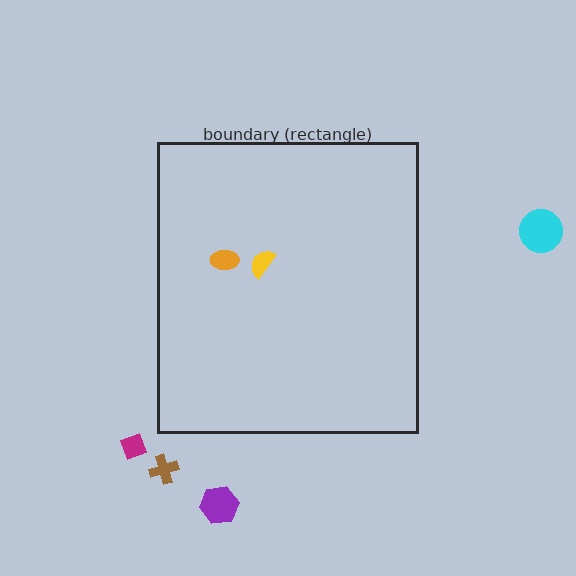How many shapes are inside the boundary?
2 inside, 4 outside.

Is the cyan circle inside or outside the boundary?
Outside.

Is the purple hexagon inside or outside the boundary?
Outside.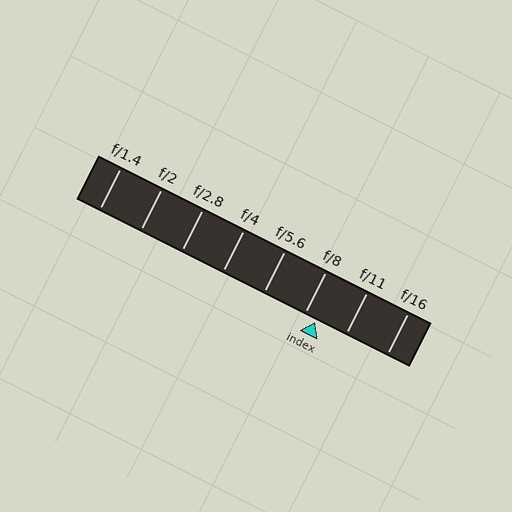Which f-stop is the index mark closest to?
The index mark is closest to f/8.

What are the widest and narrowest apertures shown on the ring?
The widest aperture shown is f/1.4 and the narrowest is f/16.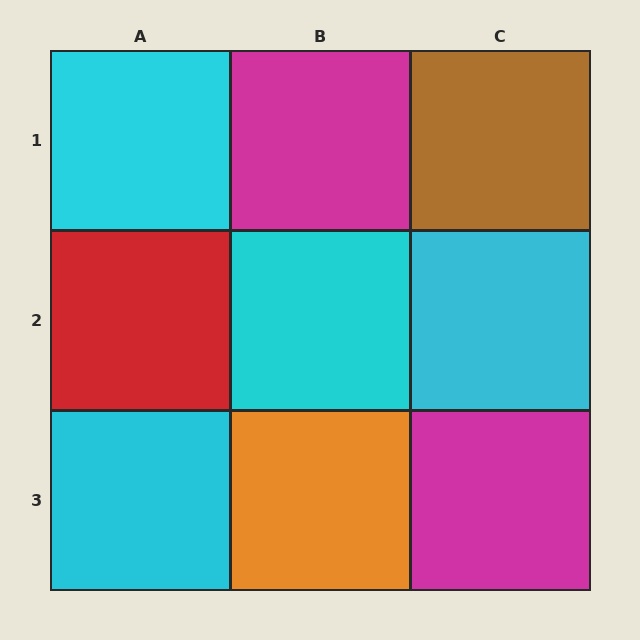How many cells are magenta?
2 cells are magenta.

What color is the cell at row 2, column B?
Cyan.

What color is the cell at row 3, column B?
Orange.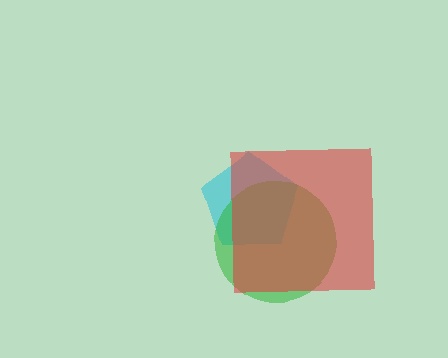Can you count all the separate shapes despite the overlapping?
Yes, there are 3 separate shapes.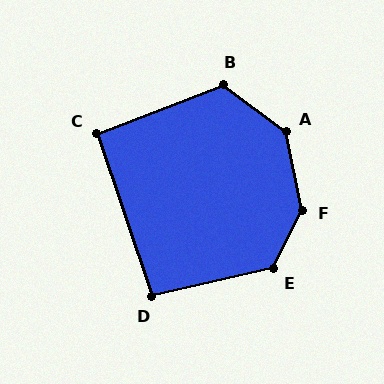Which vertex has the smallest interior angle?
C, at approximately 92 degrees.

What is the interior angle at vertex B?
Approximately 122 degrees (obtuse).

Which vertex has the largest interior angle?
F, at approximately 142 degrees.